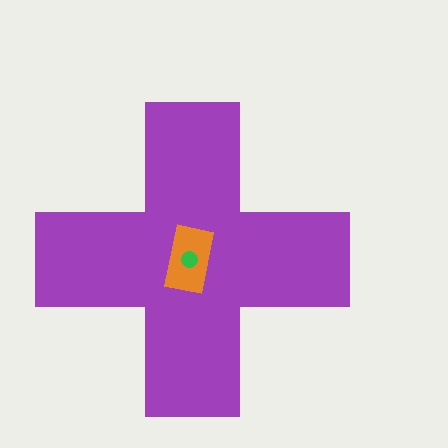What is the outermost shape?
The purple cross.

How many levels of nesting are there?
3.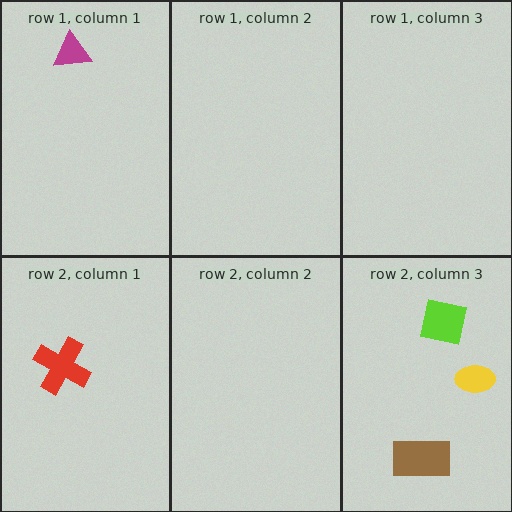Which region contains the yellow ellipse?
The row 2, column 3 region.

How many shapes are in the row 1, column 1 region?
1.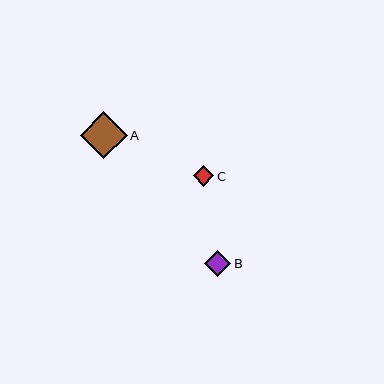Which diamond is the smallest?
Diamond C is the smallest with a size of approximately 21 pixels.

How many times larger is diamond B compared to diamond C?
Diamond B is approximately 1.3 times the size of diamond C.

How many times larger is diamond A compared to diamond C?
Diamond A is approximately 2.3 times the size of diamond C.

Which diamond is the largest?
Diamond A is the largest with a size of approximately 47 pixels.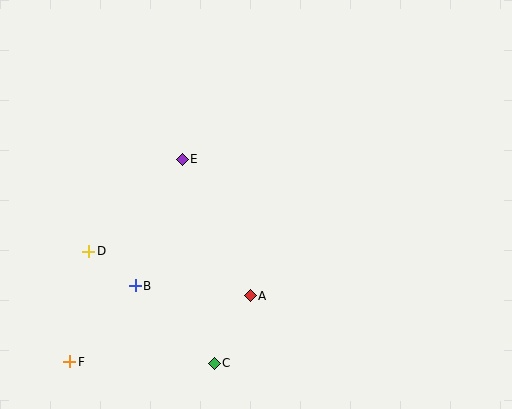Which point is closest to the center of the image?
Point E at (182, 159) is closest to the center.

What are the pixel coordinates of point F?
Point F is at (70, 362).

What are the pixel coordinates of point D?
Point D is at (89, 251).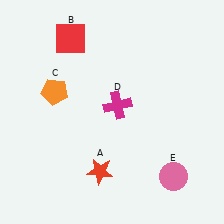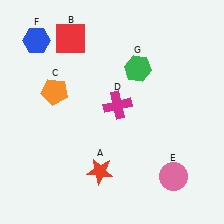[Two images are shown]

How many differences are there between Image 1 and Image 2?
There are 2 differences between the two images.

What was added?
A blue hexagon (F), a green hexagon (G) were added in Image 2.